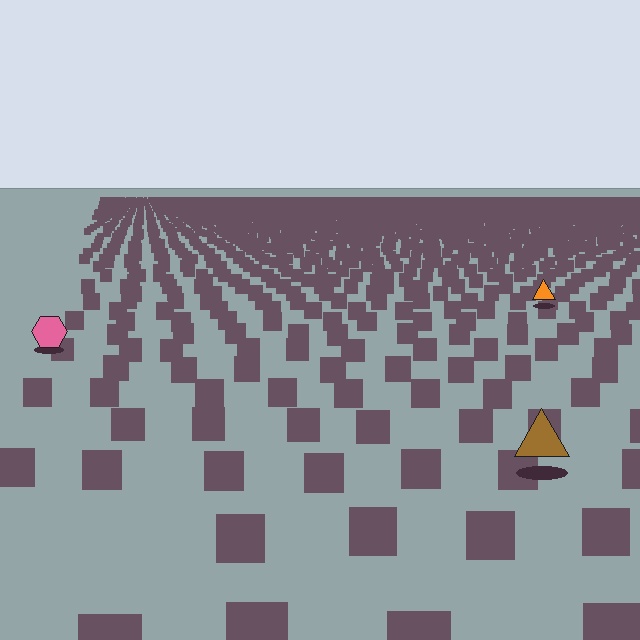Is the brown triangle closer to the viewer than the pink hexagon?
Yes. The brown triangle is closer — you can tell from the texture gradient: the ground texture is coarser near it.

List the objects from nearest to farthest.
From nearest to farthest: the brown triangle, the pink hexagon, the orange triangle.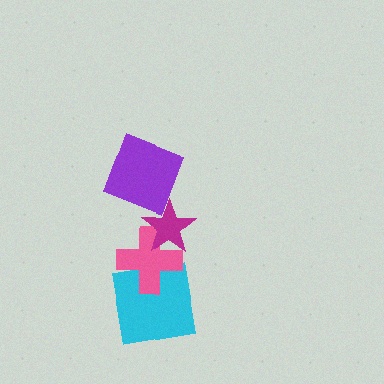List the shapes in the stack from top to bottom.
From top to bottom: the purple square, the magenta star, the pink cross, the cyan square.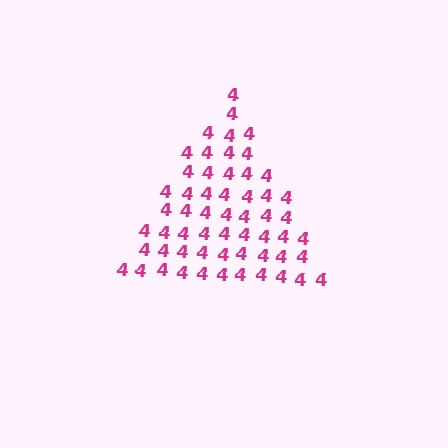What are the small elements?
The small elements are digit 4's.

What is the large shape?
The large shape is a triangle.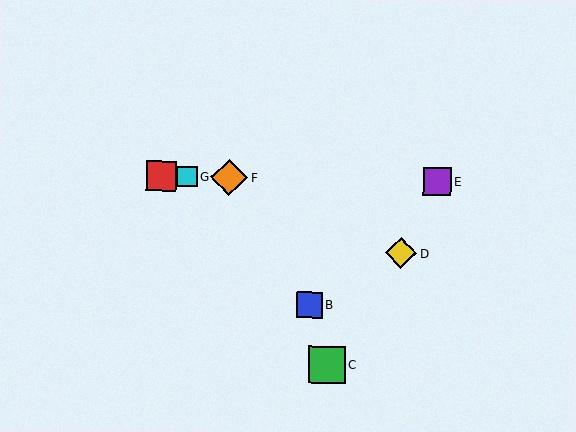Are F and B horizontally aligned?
No, F is at y≈177 and B is at y≈305.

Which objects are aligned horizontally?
Objects A, E, F, G are aligned horizontally.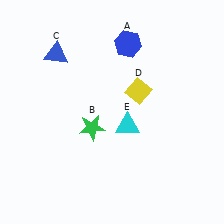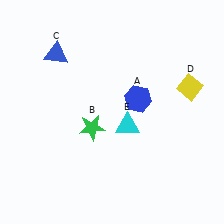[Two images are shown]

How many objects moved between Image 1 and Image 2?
2 objects moved between the two images.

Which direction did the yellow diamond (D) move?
The yellow diamond (D) moved right.